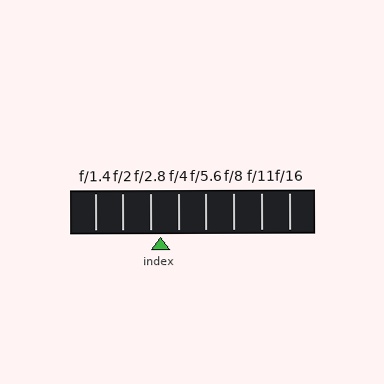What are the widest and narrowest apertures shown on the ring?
The widest aperture shown is f/1.4 and the narrowest is f/16.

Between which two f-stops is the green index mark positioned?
The index mark is between f/2.8 and f/4.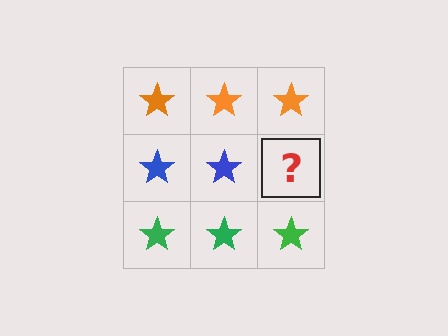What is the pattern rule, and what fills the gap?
The rule is that each row has a consistent color. The gap should be filled with a blue star.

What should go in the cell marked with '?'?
The missing cell should contain a blue star.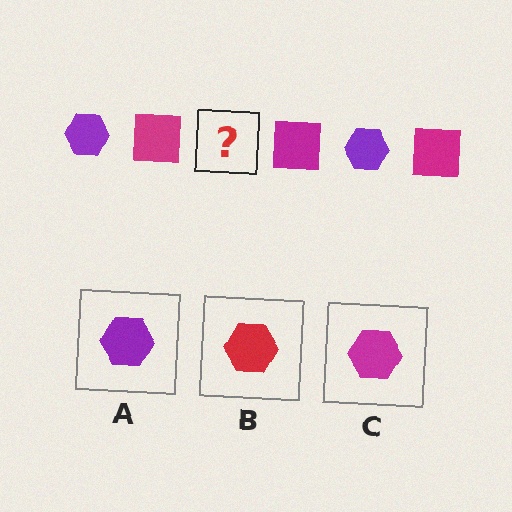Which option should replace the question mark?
Option A.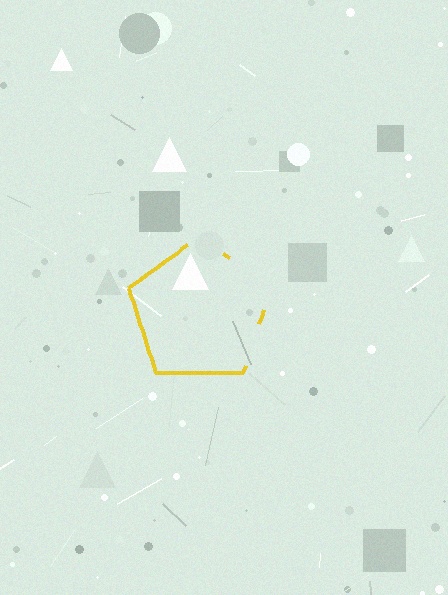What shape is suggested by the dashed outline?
The dashed outline suggests a pentagon.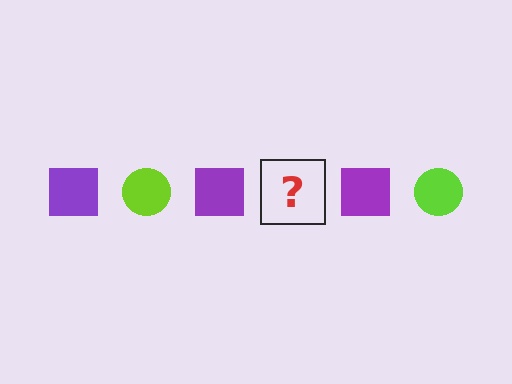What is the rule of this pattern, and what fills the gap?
The rule is that the pattern alternates between purple square and lime circle. The gap should be filled with a lime circle.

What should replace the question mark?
The question mark should be replaced with a lime circle.